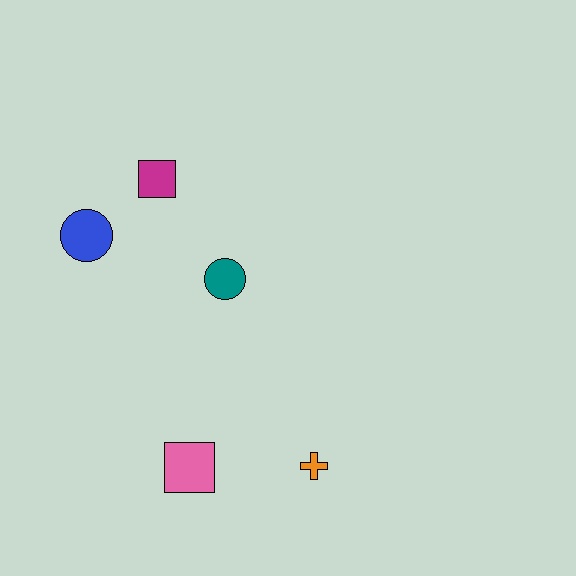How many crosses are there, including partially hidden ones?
There is 1 cross.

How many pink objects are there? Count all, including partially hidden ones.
There is 1 pink object.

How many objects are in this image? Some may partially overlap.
There are 5 objects.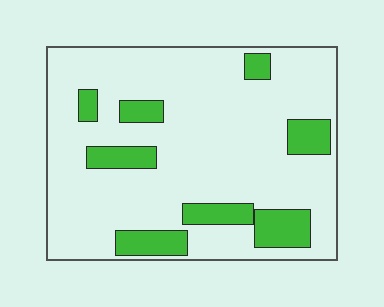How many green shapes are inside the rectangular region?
8.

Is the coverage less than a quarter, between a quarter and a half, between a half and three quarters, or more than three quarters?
Less than a quarter.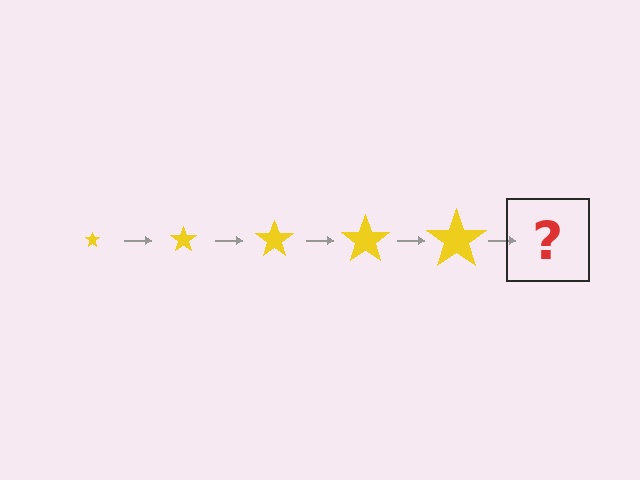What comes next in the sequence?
The next element should be a yellow star, larger than the previous one.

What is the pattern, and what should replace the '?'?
The pattern is that the star gets progressively larger each step. The '?' should be a yellow star, larger than the previous one.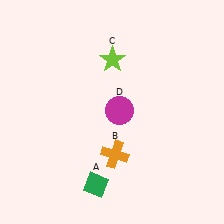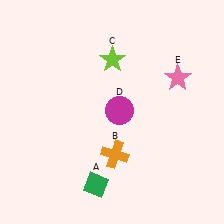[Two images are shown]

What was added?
A pink star (E) was added in Image 2.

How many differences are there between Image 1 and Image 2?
There is 1 difference between the two images.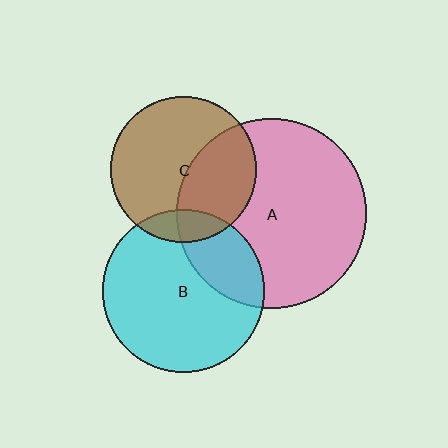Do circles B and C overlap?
Yes.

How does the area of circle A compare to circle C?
Approximately 1.7 times.